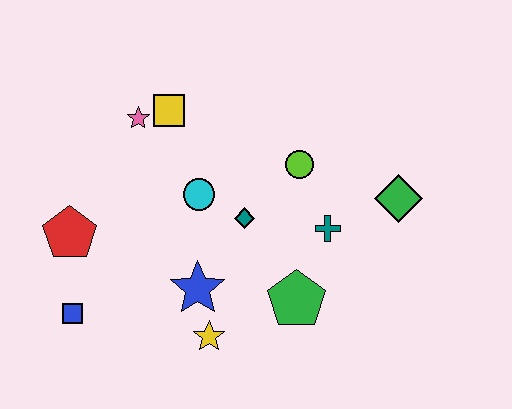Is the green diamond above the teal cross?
Yes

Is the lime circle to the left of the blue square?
No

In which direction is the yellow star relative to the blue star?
The yellow star is below the blue star.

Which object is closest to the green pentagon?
The teal cross is closest to the green pentagon.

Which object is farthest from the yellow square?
The green diamond is farthest from the yellow square.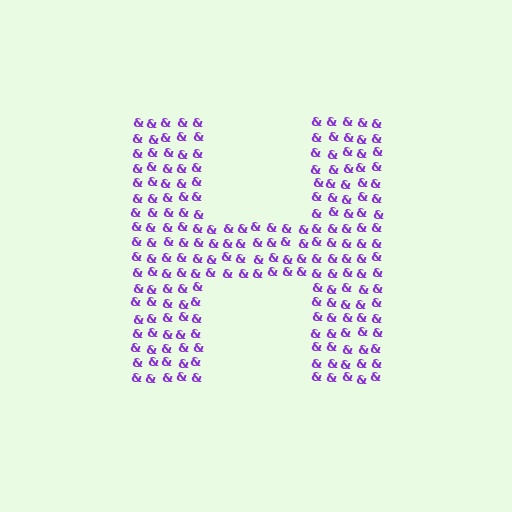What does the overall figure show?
The overall figure shows the letter H.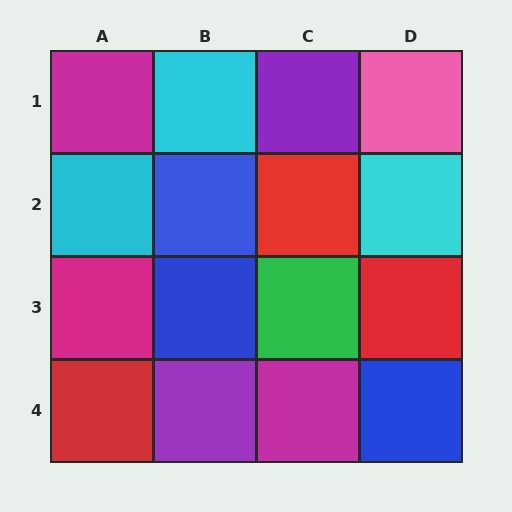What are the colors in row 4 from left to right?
Red, purple, magenta, blue.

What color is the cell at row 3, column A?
Magenta.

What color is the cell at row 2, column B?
Blue.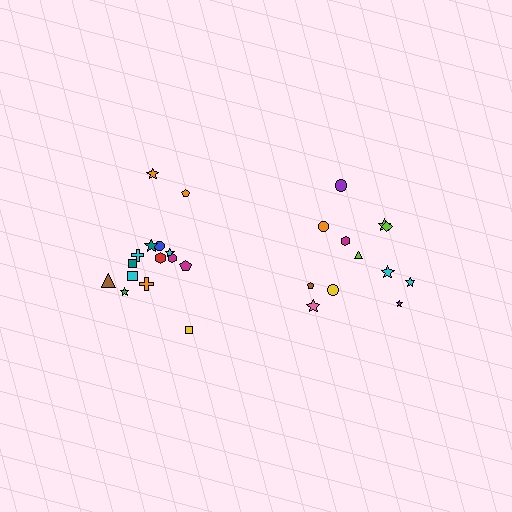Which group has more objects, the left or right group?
The left group.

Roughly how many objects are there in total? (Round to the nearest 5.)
Roughly 25 objects in total.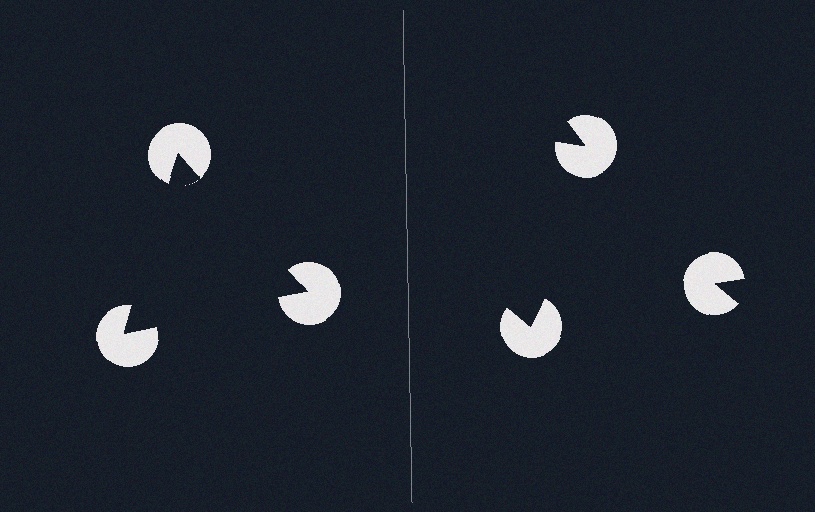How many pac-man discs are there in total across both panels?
6 — 3 on each side.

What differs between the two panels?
The pac-man discs are positioned identically on both sides; only the wedge orientations differ. On the left they align to a triangle; on the right they are misaligned.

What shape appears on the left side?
An illusory triangle.